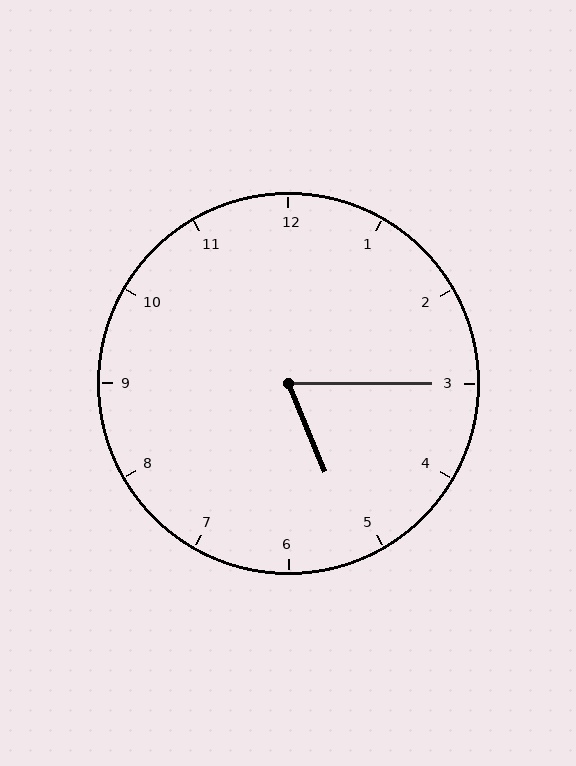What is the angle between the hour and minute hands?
Approximately 68 degrees.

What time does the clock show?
5:15.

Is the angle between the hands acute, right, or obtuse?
It is acute.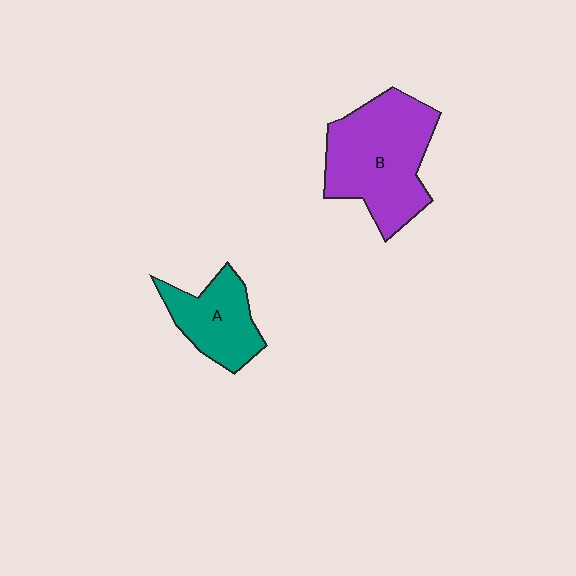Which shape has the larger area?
Shape B (purple).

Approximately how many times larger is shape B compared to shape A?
Approximately 1.8 times.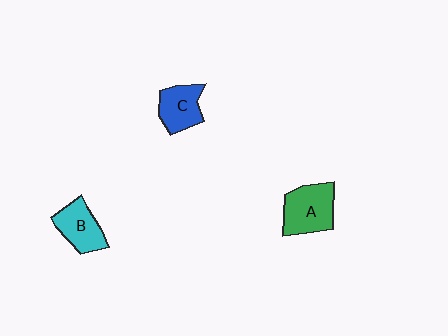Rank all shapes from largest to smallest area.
From largest to smallest: A (green), B (cyan), C (blue).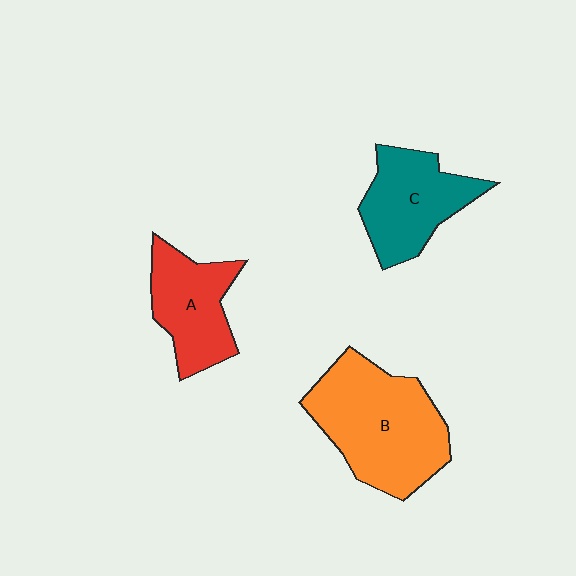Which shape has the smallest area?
Shape A (red).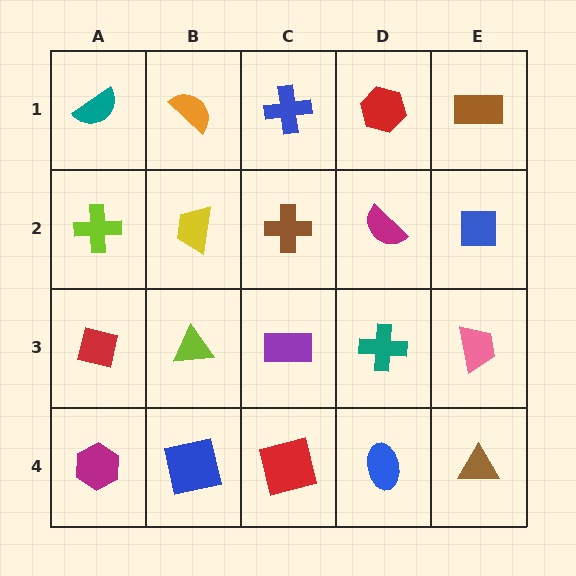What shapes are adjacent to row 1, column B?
A yellow trapezoid (row 2, column B), a teal semicircle (row 1, column A), a blue cross (row 1, column C).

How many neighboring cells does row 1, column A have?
2.